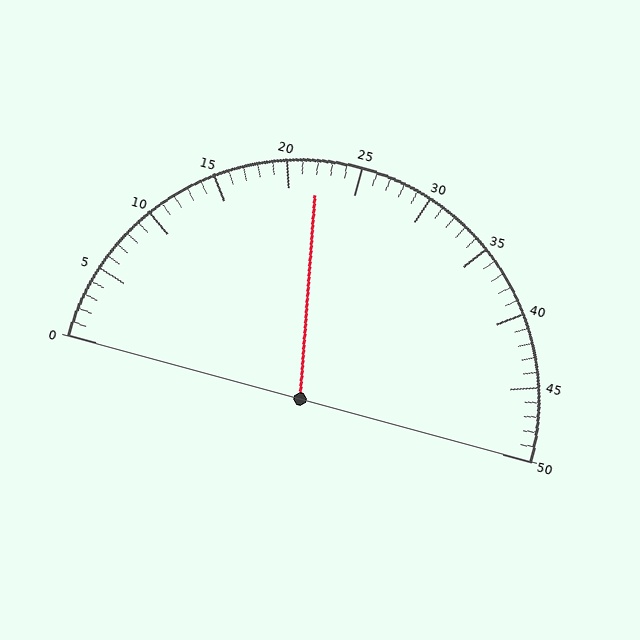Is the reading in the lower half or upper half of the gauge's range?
The reading is in the lower half of the range (0 to 50).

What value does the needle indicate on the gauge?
The needle indicates approximately 22.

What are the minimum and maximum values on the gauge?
The gauge ranges from 0 to 50.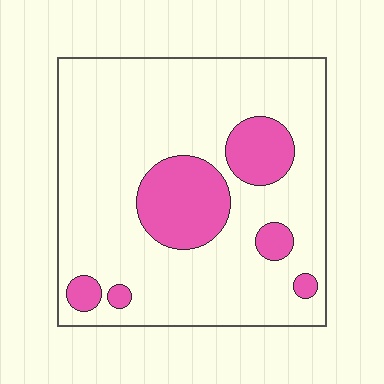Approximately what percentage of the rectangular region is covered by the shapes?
Approximately 20%.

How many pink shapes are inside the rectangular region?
6.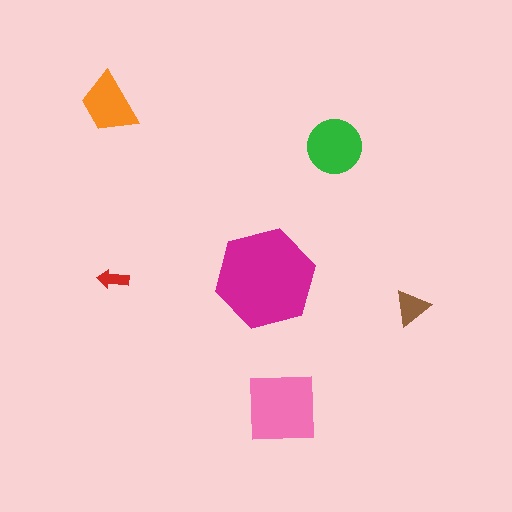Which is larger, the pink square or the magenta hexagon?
The magenta hexagon.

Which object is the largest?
The magenta hexagon.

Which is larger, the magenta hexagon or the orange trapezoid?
The magenta hexagon.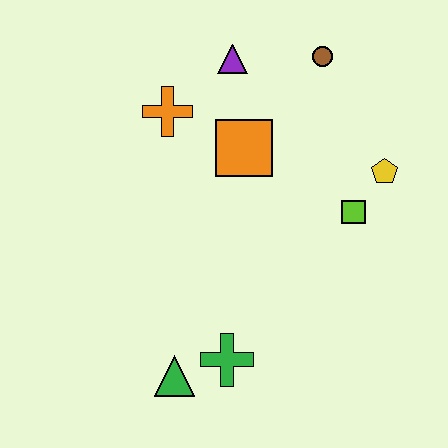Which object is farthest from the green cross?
The brown circle is farthest from the green cross.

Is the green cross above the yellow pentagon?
No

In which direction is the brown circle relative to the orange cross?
The brown circle is to the right of the orange cross.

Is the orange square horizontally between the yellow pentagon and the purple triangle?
Yes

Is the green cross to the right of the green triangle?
Yes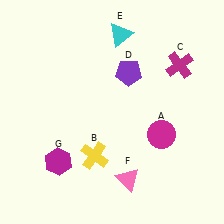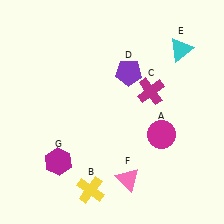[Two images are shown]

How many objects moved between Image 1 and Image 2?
3 objects moved between the two images.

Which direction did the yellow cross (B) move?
The yellow cross (B) moved down.